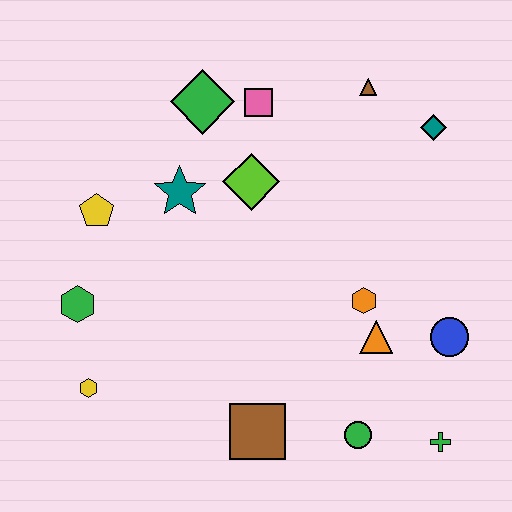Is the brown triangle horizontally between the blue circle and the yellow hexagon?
Yes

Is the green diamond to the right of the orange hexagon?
No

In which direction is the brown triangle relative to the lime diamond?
The brown triangle is to the right of the lime diamond.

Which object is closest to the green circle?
The green cross is closest to the green circle.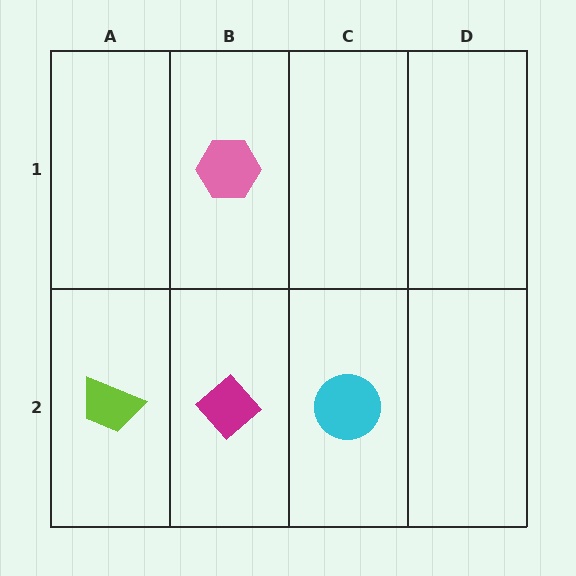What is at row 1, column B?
A pink hexagon.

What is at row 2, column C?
A cyan circle.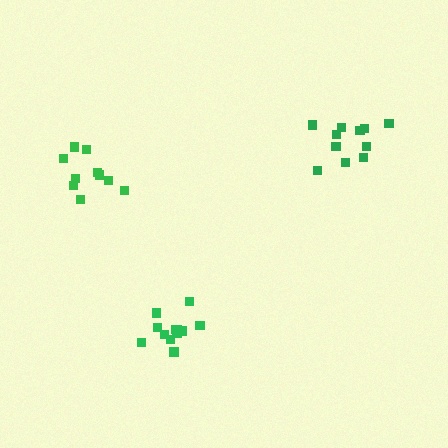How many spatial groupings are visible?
There are 3 spatial groupings.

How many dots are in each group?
Group 1: 10 dots, Group 2: 11 dots, Group 3: 12 dots (33 total).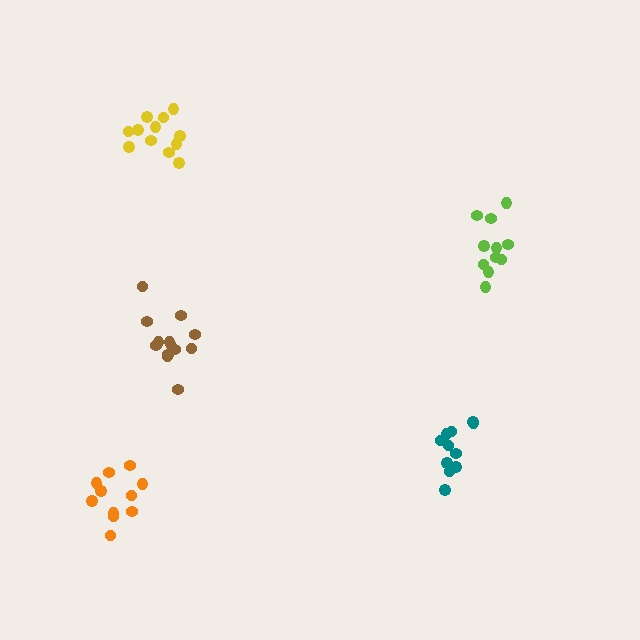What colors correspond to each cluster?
The clusters are colored: teal, lime, brown, yellow, orange.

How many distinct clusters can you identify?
There are 5 distinct clusters.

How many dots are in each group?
Group 1: 11 dots, Group 2: 11 dots, Group 3: 13 dots, Group 4: 12 dots, Group 5: 11 dots (58 total).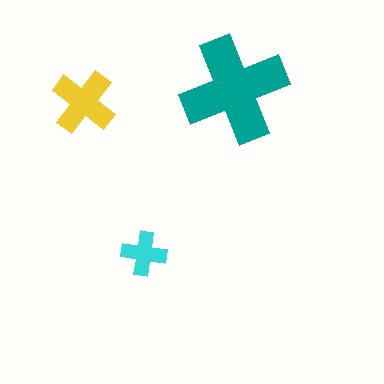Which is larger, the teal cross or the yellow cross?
The teal one.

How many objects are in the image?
There are 3 objects in the image.